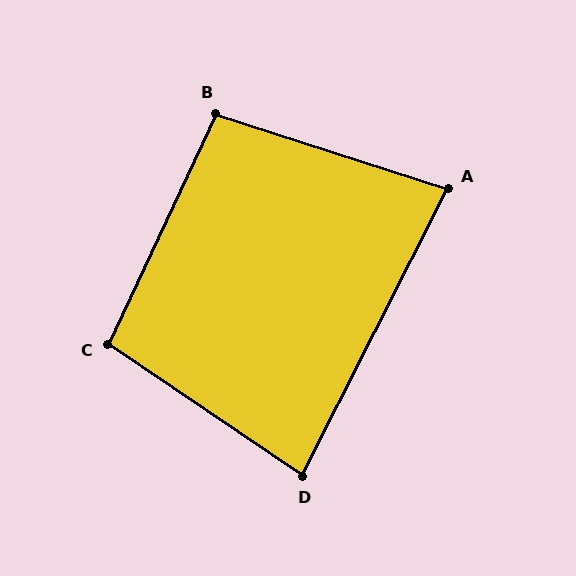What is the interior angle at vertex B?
Approximately 97 degrees (obtuse).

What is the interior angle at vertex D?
Approximately 83 degrees (acute).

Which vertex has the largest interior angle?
C, at approximately 99 degrees.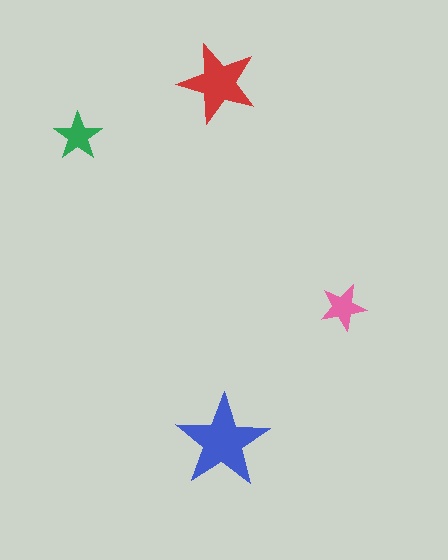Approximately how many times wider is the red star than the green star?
About 1.5 times wider.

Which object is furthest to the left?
The green star is leftmost.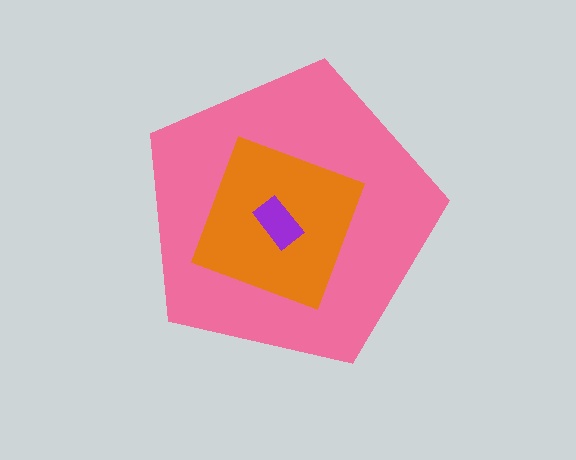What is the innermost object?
The purple rectangle.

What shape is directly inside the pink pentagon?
The orange diamond.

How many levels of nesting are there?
3.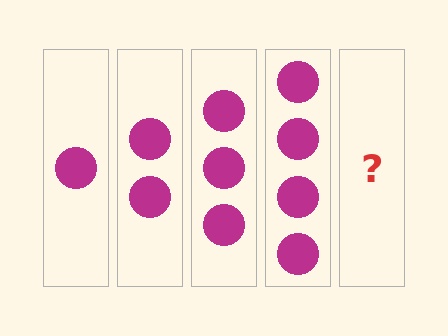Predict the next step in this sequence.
The next step is 5 circles.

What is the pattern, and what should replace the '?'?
The pattern is that each step adds one more circle. The '?' should be 5 circles.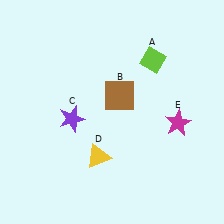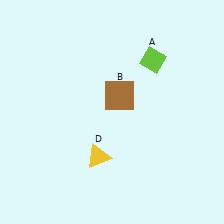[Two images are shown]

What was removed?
The magenta star (E), the purple star (C) were removed in Image 2.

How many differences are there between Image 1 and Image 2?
There are 2 differences between the two images.